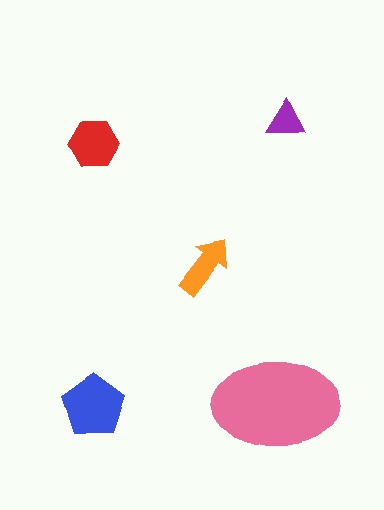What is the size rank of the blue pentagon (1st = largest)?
2nd.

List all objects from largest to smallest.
The pink ellipse, the blue pentagon, the red hexagon, the orange arrow, the purple triangle.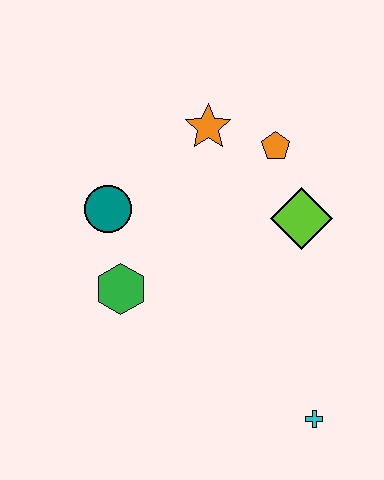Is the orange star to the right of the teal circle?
Yes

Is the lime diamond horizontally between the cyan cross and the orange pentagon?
Yes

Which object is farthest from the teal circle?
The cyan cross is farthest from the teal circle.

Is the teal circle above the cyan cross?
Yes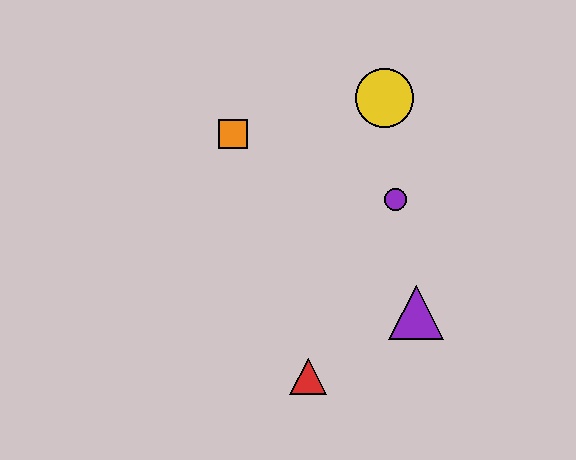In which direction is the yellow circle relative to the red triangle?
The yellow circle is above the red triangle.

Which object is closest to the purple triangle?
The purple circle is closest to the purple triangle.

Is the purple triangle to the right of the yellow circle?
Yes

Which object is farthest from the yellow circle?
The red triangle is farthest from the yellow circle.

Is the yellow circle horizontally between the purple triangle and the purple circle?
No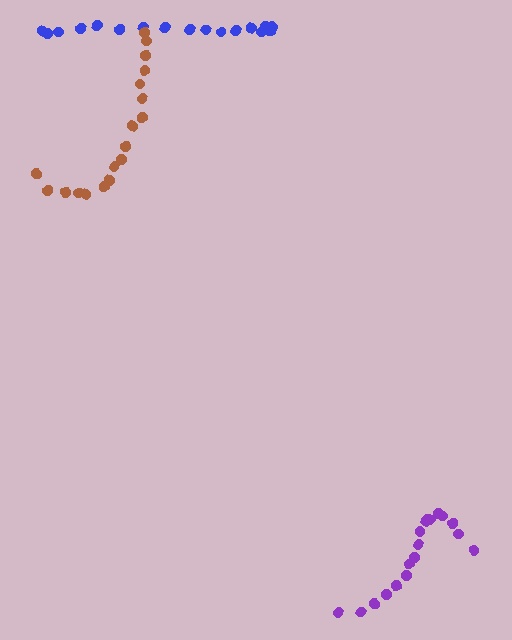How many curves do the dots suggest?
There are 3 distinct paths.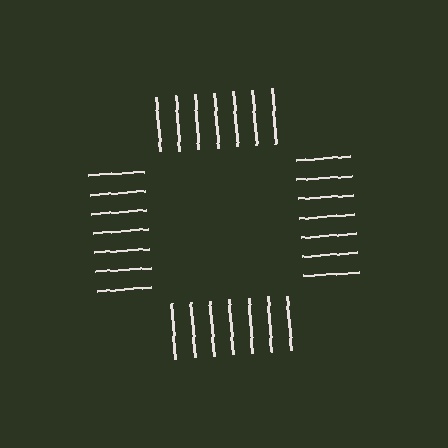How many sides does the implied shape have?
4 sides — the line-ends trace a square.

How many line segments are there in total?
28 — 7 along each of the 4 edges.